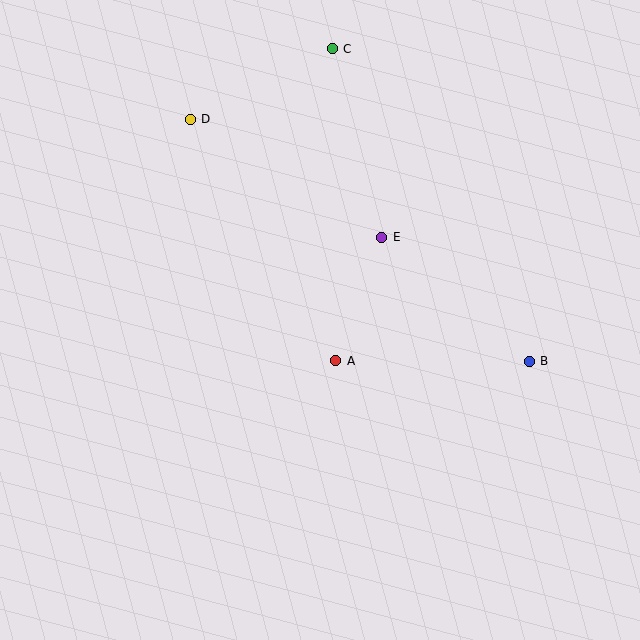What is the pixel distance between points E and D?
The distance between E and D is 225 pixels.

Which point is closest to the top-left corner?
Point D is closest to the top-left corner.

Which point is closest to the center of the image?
Point A at (336, 361) is closest to the center.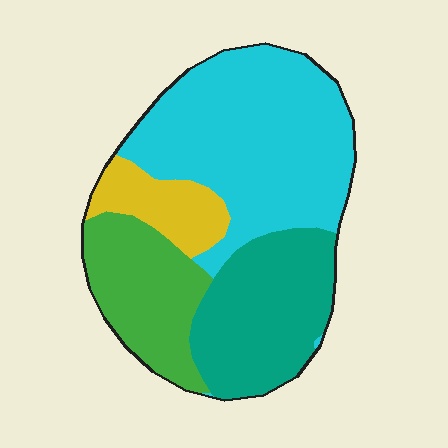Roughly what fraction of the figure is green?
Green covers roughly 20% of the figure.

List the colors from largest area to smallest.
From largest to smallest: cyan, teal, green, yellow.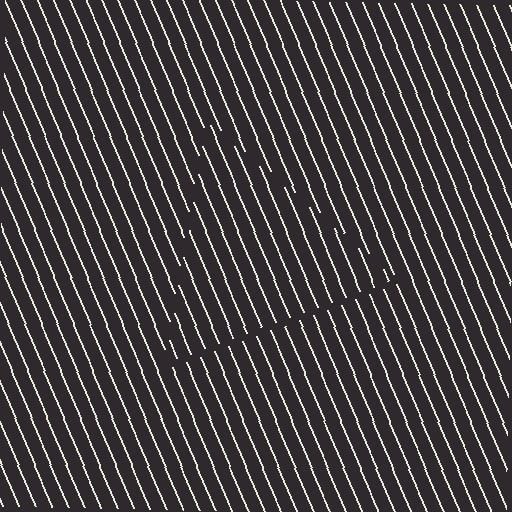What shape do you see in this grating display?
An illusory triangle. The interior of the shape contains the same grating, shifted by half a period — the contour is defined by the phase discontinuity where line-ends from the inner and outer gratings abut.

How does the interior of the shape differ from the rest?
The interior of the shape contains the same grating, shifted by half a period — the contour is defined by the phase discontinuity where line-ends from the inner and outer gratings abut.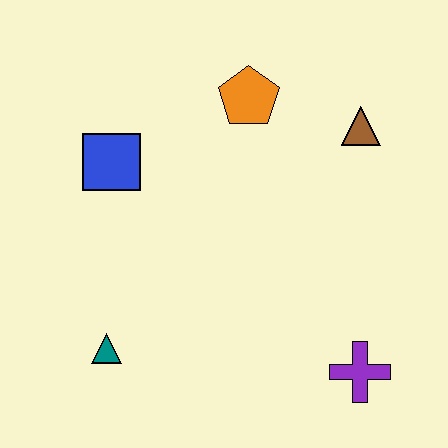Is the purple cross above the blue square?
No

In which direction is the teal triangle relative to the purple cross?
The teal triangle is to the left of the purple cross.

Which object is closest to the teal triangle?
The blue square is closest to the teal triangle.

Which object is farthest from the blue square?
The purple cross is farthest from the blue square.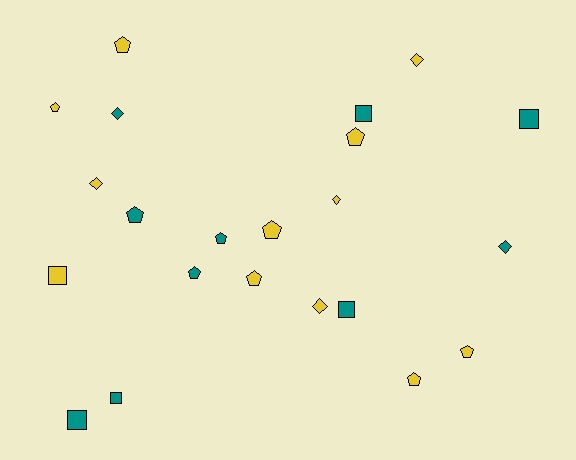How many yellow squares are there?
There is 1 yellow square.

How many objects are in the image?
There are 22 objects.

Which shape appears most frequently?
Pentagon, with 10 objects.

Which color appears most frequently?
Yellow, with 12 objects.